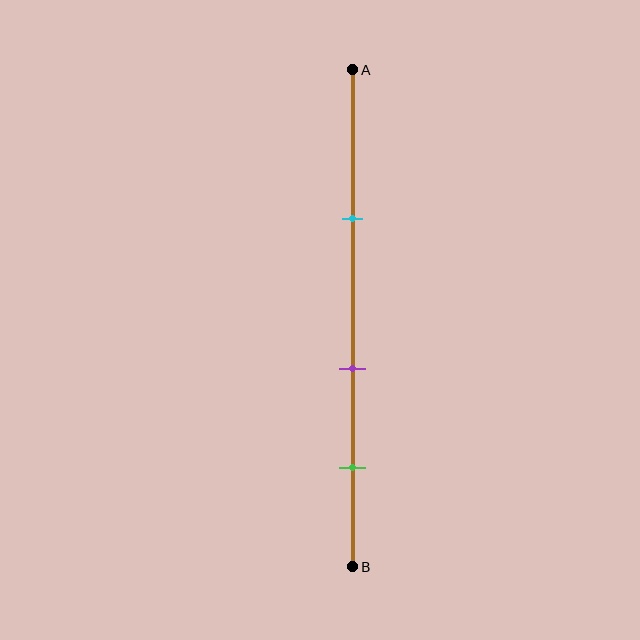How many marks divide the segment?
There are 3 marks dividing the segment.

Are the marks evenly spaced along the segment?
Yes, the marks are approximately evenly spaced.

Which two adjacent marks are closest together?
The purple and green marks are the closest adjacent pair.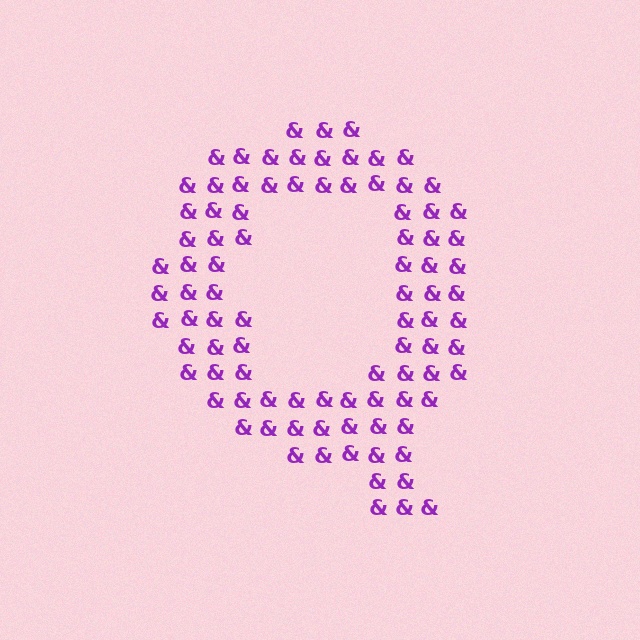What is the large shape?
The large shape is the letter Q.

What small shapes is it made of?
It is made of small ampersands.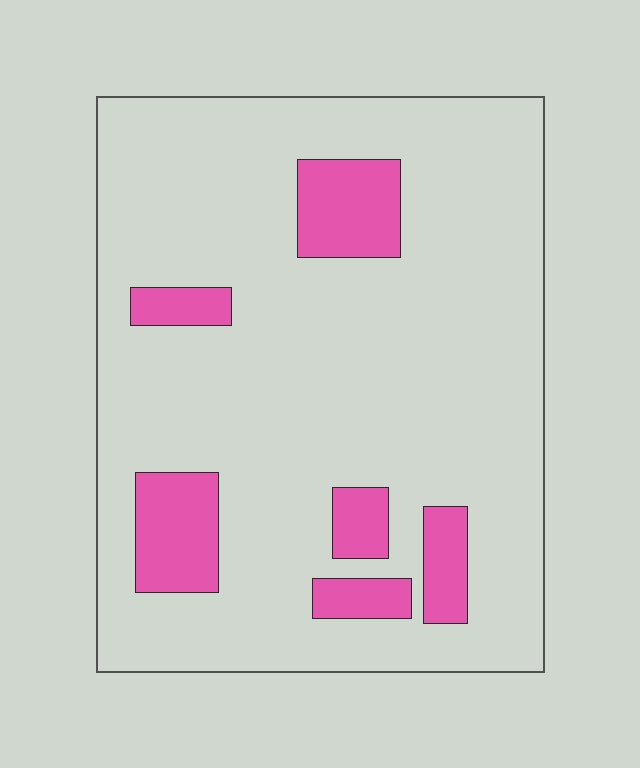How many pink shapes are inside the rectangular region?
6.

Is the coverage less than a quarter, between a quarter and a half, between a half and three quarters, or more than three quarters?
Less than a quarter.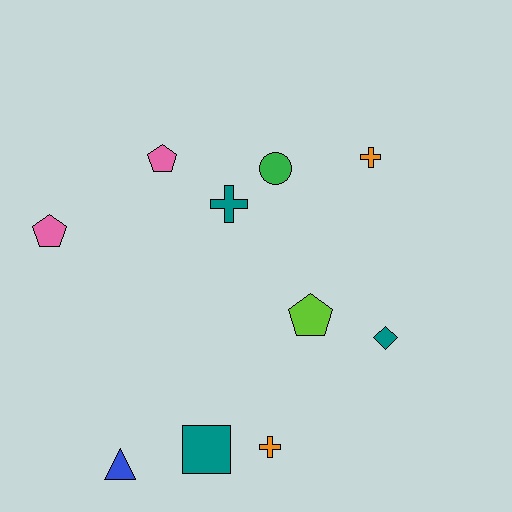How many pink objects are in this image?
There are 2 pink objects.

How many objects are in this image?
There are 10 objects.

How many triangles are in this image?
There is 1 triangle.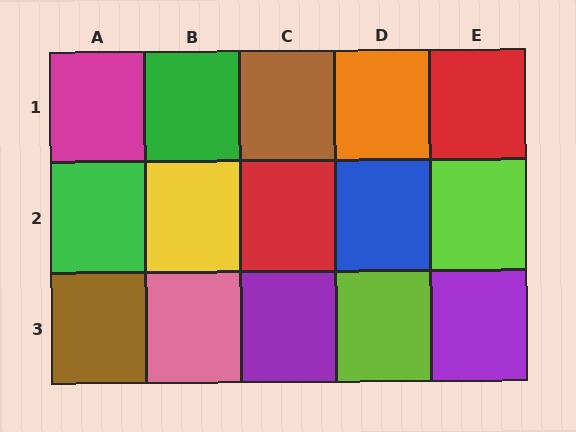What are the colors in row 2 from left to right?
Green, yellow, red, blue, lime.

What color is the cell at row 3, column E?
Purple.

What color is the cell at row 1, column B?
Green.